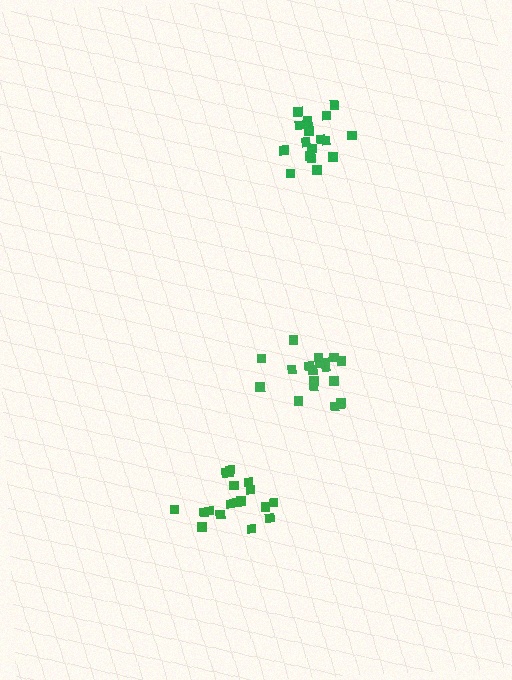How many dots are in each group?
Group 1: 18 dots, Group 2: 19 dots, Group 3: 17 dots (54 total).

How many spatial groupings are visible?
There are 3 spatial groupings.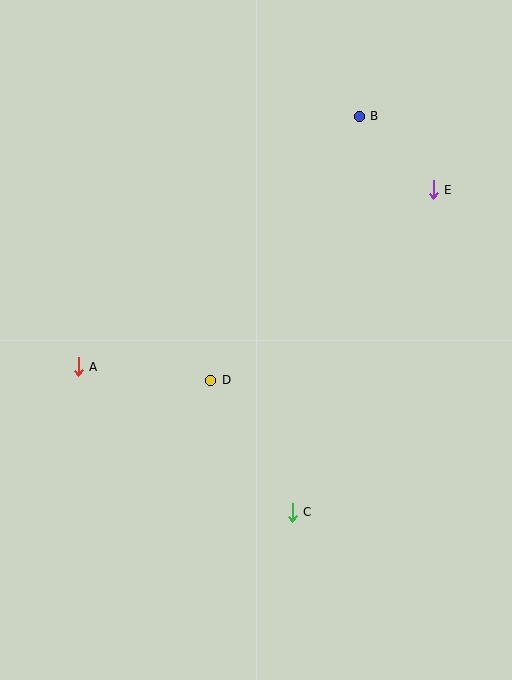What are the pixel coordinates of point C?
Point C is at (292, 512).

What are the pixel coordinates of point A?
Point A is at (78, 367).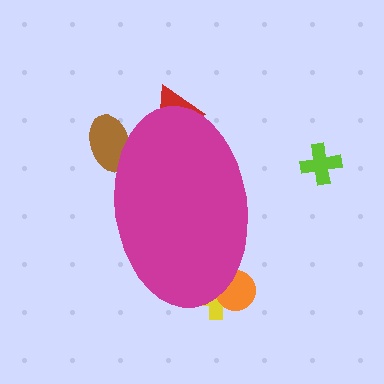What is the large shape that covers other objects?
A magenta ellipse.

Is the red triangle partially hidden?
Yes, the red triangle is partially hidden behind the magenta ellipse.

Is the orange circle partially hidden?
Yes, the orange circle is partially hidden behind the magenta ellipse.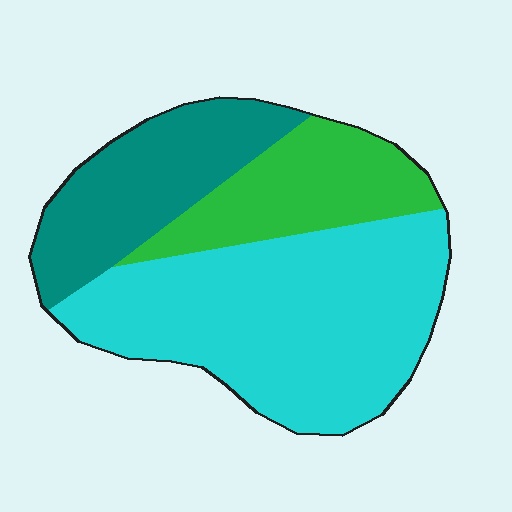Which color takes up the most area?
Cyan, at roughly 55%.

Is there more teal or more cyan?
Cyan.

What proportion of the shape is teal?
Teal takes up less than a quarter of the shape.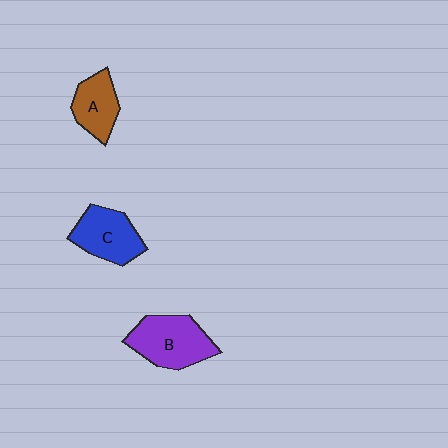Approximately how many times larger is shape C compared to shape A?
Approximately 1.2 times.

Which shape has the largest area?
Shape B (purple).